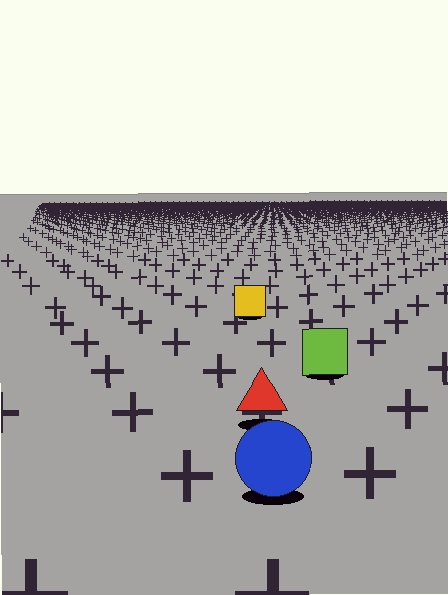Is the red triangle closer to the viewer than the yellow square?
Yes. The red triangle is closer — you can tell from the texture gradient: the ground texture is coarser near it.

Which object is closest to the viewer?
The blue circle is closest. The texture marks near it are larger and more spread out.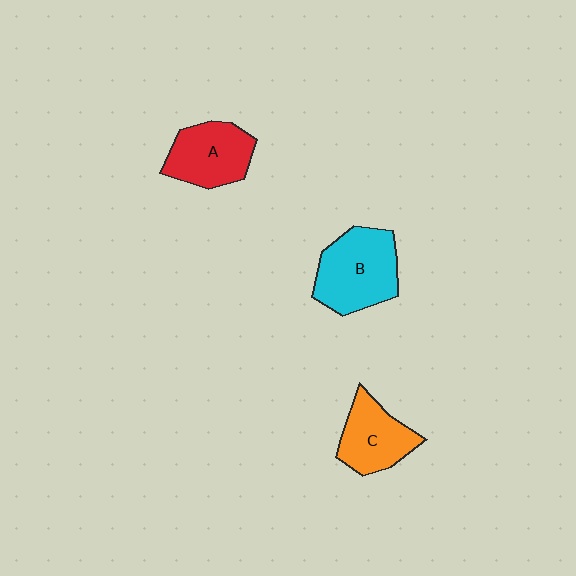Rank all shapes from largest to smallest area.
From largest to smallest: B (cyan), A (red), C (orange).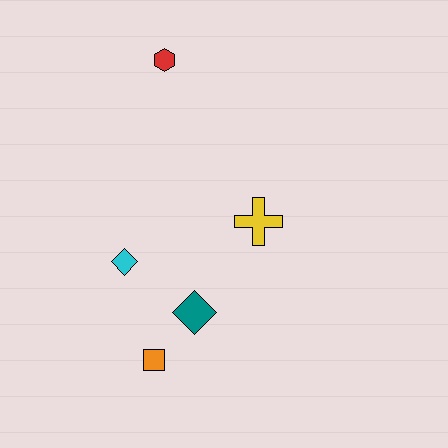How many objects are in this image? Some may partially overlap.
There are 5 objects.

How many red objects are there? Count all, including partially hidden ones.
There is 1 red object.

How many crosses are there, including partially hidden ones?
There is 1 cross.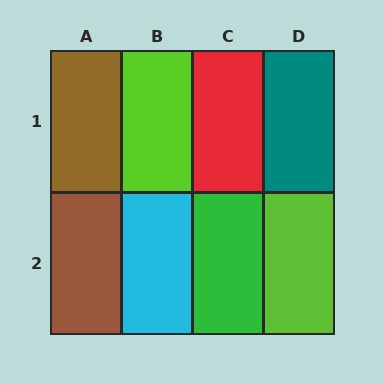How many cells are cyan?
1 cell is cyan.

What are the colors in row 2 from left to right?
Brown, cyan, green, lime.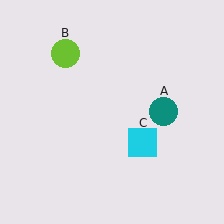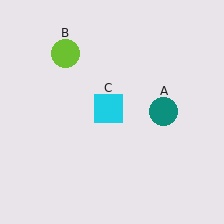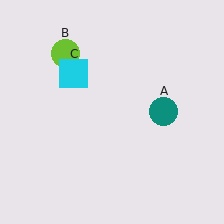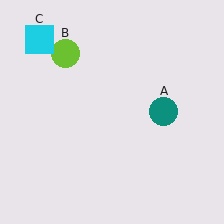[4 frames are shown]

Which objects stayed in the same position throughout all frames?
Teal circle (object A) and lime circle (object B) remained stationary.